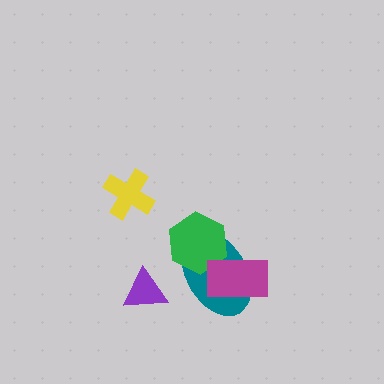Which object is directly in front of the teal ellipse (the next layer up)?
The green hexagon is directly in front of the teal ellipse.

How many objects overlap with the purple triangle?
0 objects overlap with the purple triangle.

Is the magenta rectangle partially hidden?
No, no other shape covers it.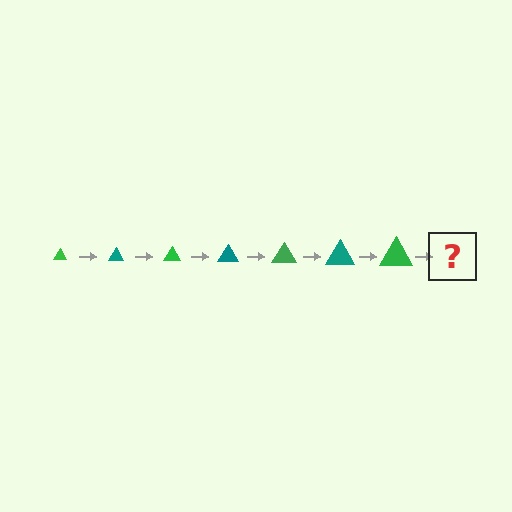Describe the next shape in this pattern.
It should be a teal triangle, larger than the previous one.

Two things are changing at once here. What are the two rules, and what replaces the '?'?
The two rules are that the triangle grows larger each step and the color cycles through green and teal. The '?' should be a teal triangle, larger than the previous one.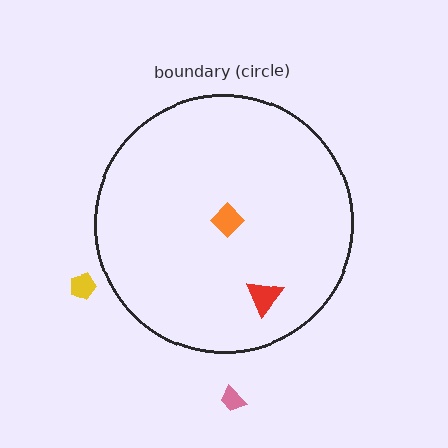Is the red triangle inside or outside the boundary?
Inside.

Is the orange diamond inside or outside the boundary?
Inside.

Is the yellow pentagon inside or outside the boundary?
Outside.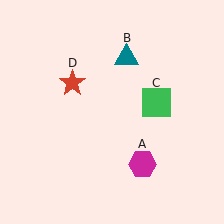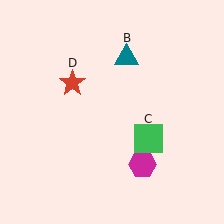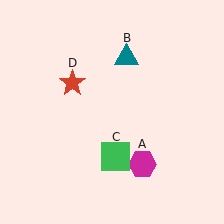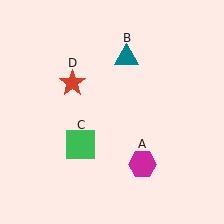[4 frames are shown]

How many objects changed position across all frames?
1 object changed position: green square (object C).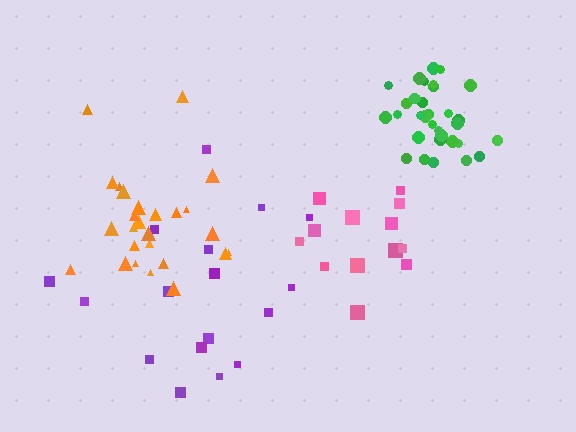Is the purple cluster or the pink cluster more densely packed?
Pink.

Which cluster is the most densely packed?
Green.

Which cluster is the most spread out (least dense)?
Purple.